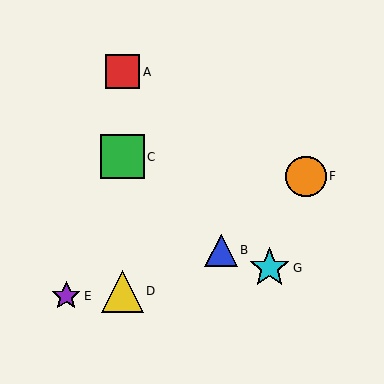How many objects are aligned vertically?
3 objects (A, C, D) are aligned vertically.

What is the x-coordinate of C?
Object C is at x≈123.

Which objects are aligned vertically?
Objects A, C, D are aligned vertically.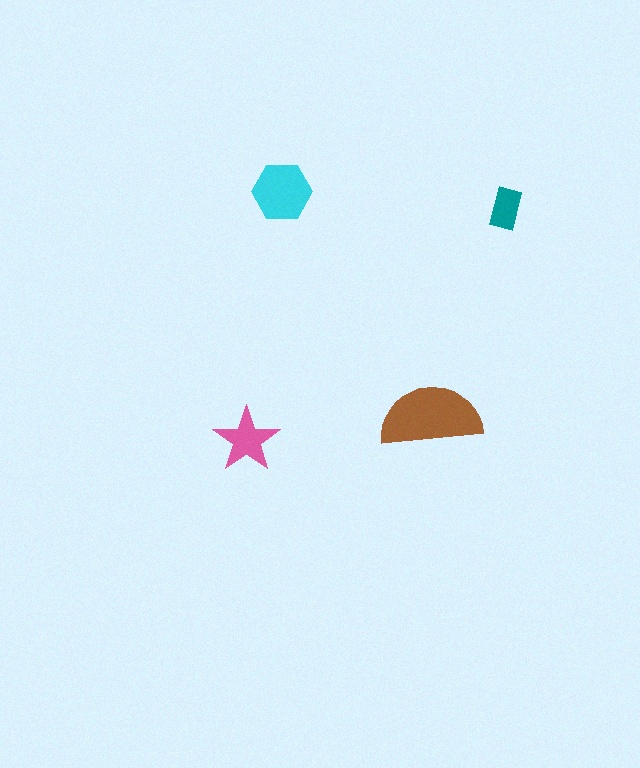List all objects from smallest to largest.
The teal rectangle, the pink star, the cyan hexagon, the brown semicircle.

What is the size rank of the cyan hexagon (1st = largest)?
2nd.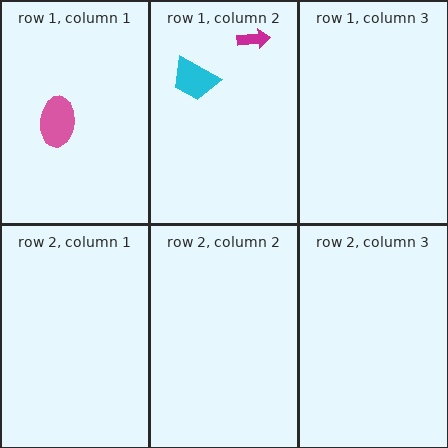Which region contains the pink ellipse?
The row 1, column 1 region.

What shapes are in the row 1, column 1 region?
The pink ellipse.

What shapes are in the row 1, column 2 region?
The cyan trapezoid, the magenta arrow.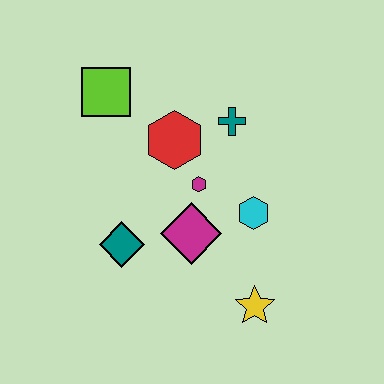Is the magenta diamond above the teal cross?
No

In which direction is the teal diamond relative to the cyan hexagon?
The teal diamond is to the left of the cyan hexagon.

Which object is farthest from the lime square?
The yellow star is farthest from the lime square.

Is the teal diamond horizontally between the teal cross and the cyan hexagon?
No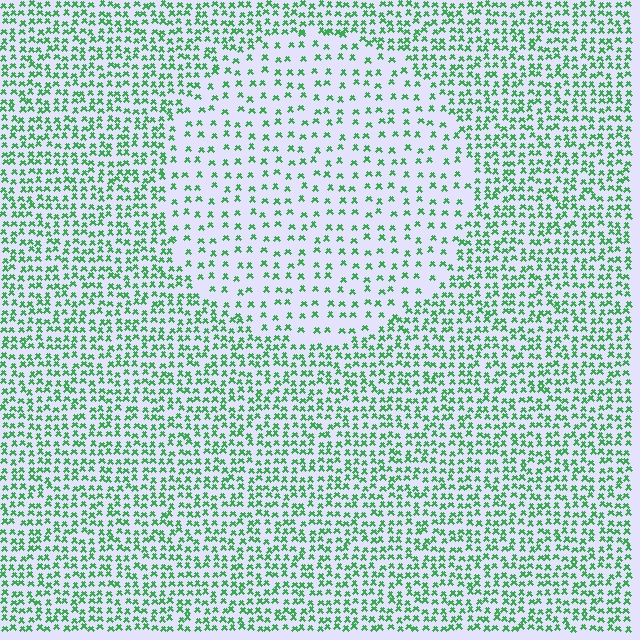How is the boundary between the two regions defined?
The boundary is defined by a change in element density (approximately 2.2x ratio). All elements are the same color, size, and shape.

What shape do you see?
I see a circle.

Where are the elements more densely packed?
The elements are more densely packed outside the circle boundary.